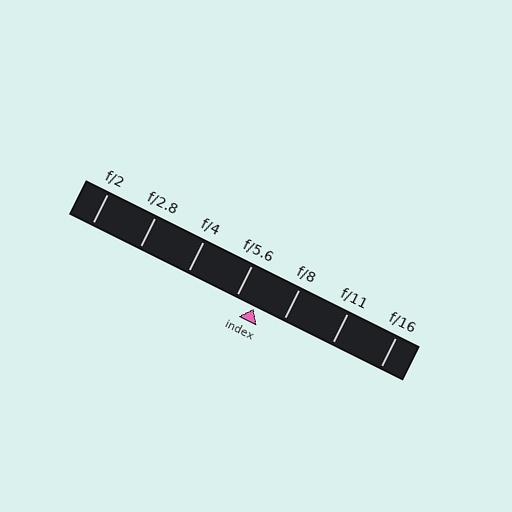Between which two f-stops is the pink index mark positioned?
The index mark is between f/5.6 and f/8.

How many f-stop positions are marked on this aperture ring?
There are 7 f-stop positions marked.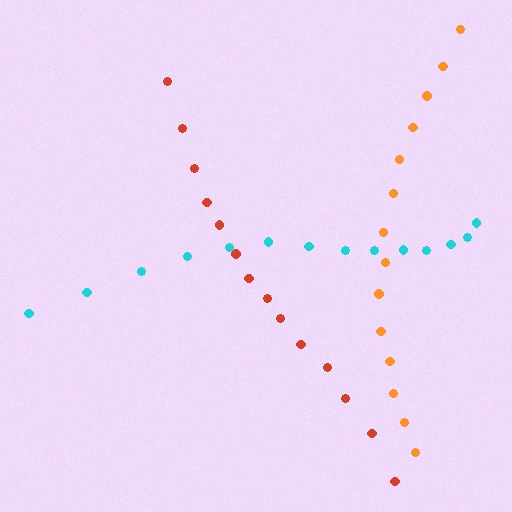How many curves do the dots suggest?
There are 3 distinct paths.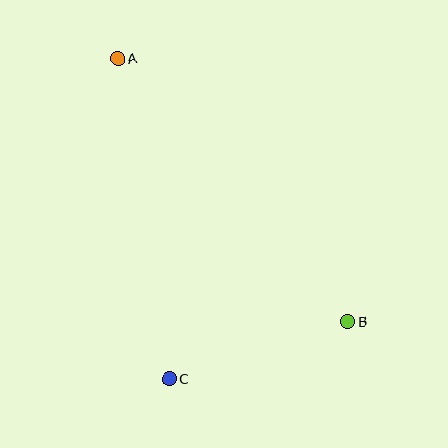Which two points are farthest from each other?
Points A and B are farthest from each other.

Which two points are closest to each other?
Points B and C are closest to each other.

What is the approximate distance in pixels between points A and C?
The distance between A and C is approximately 324 pixels.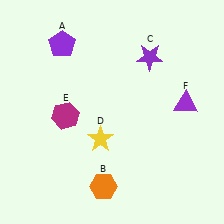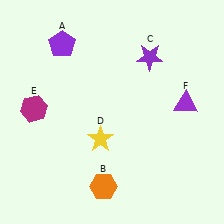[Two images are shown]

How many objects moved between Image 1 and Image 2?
1 object moved between the two images.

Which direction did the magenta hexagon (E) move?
The magenta hexagon (E) moved left.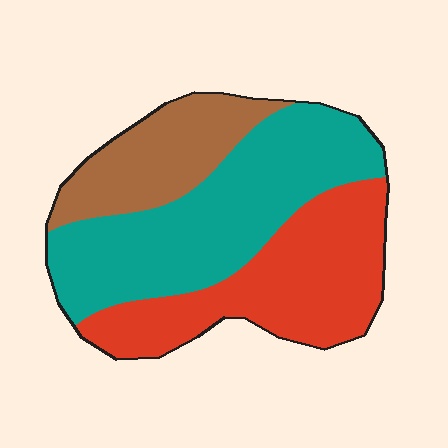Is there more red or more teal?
Teal.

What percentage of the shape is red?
Red covers around 35% of the shape.